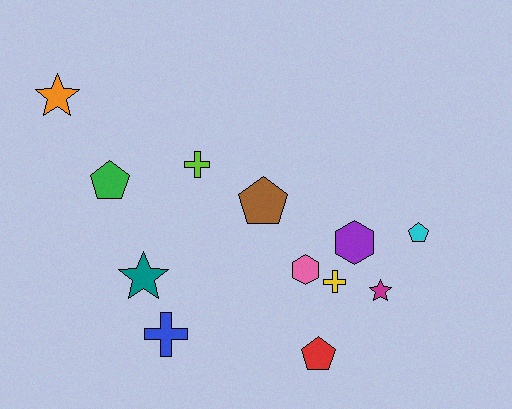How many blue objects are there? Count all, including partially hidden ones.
There is 1 blue object.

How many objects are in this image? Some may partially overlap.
There are 12 objects.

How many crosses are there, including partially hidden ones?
There are 3 crosses.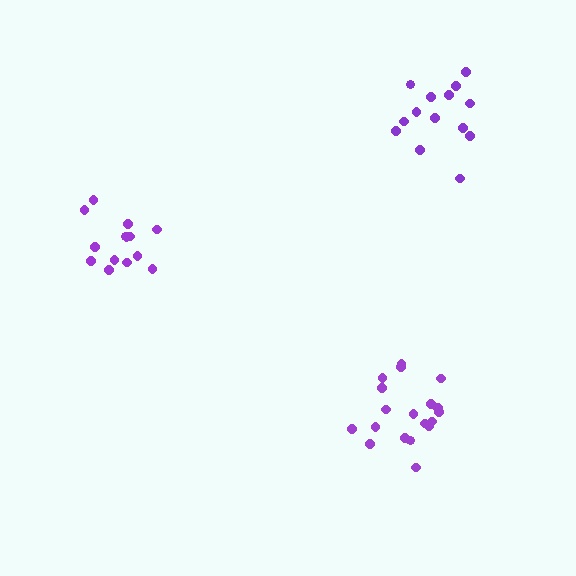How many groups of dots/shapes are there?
There are 3 groups.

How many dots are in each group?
Group 1: 19 dots, Group 2: 14 dots, Group 3: 14 dots (47 total).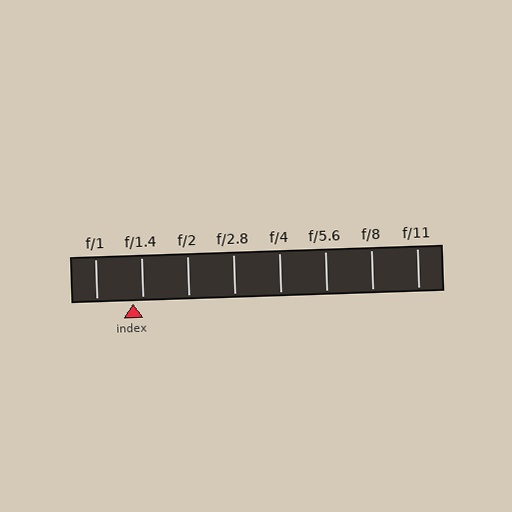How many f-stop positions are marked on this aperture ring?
There are 8 f-stop positions marked.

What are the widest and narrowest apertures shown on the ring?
The widest aperture shown is f/1 and the narrowest is f/11.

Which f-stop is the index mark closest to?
The index mark is closest to f/1.4.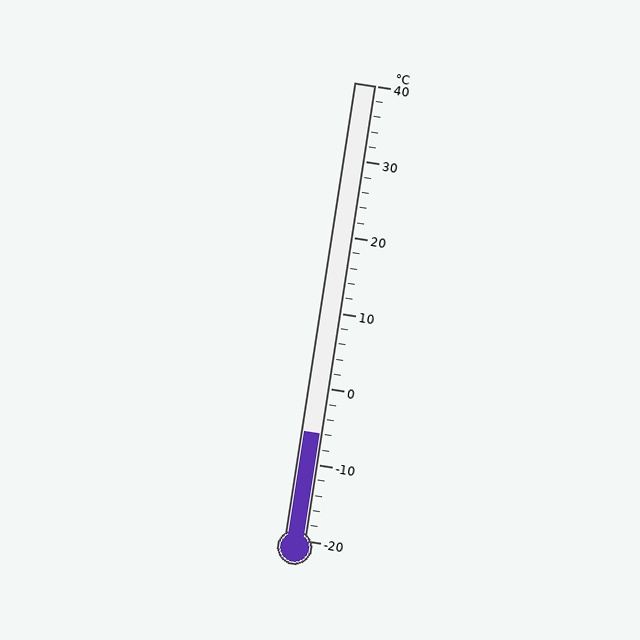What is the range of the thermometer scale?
The thermometer scale ranges from -20°C to 40°C.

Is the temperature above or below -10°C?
The temperature is above -10°C.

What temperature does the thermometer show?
The thermometer shows approximately -6°C.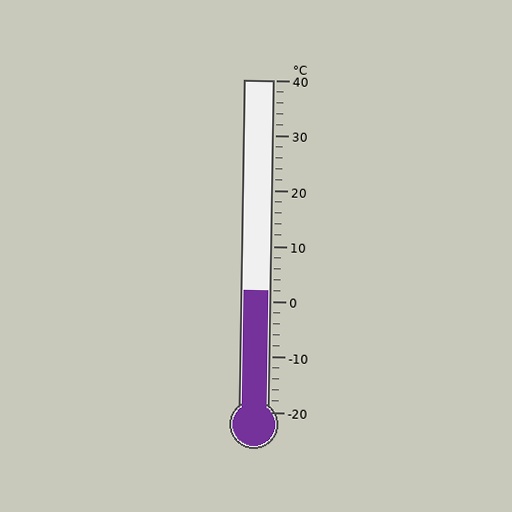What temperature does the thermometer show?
The thermometer shows approximately 2°C.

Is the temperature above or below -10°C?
The temperature is above -10°C.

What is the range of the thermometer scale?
The thermometer scale ranges from -20°C to 40°C.